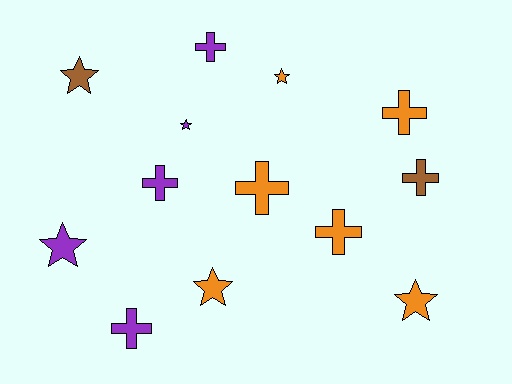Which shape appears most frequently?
Cross, with 7 objects.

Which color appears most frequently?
Orange, with 6 objects.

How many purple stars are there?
There are 2 purple stars.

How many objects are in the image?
There are 13 objects.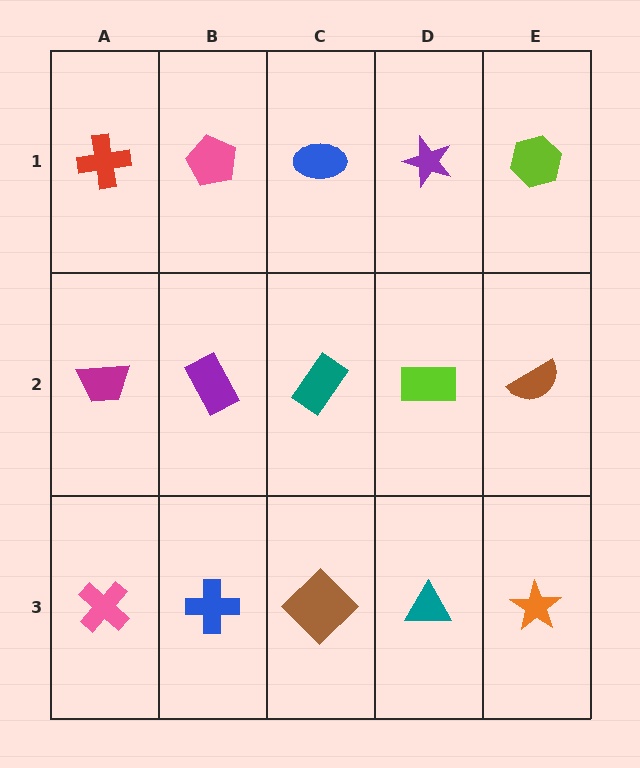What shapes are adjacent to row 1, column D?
A lime rectangle (row 2, column D), a blue ellipse (row 1, column C), a lime hexagon (row 1, column E).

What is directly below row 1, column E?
A brown semicircle.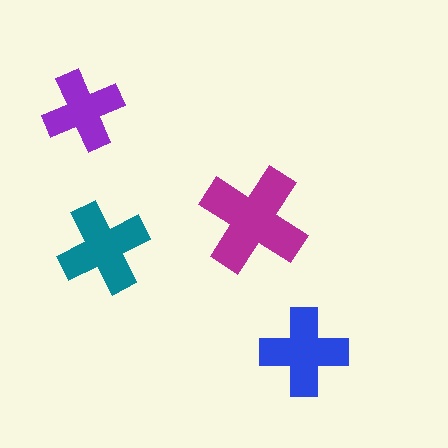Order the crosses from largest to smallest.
the magenta one, the teal one, the blue one, the purple one.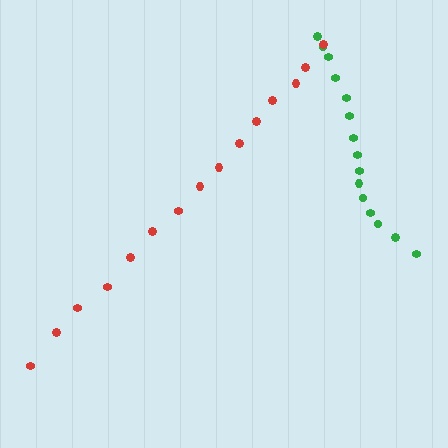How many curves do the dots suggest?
There are 2 distinct paths.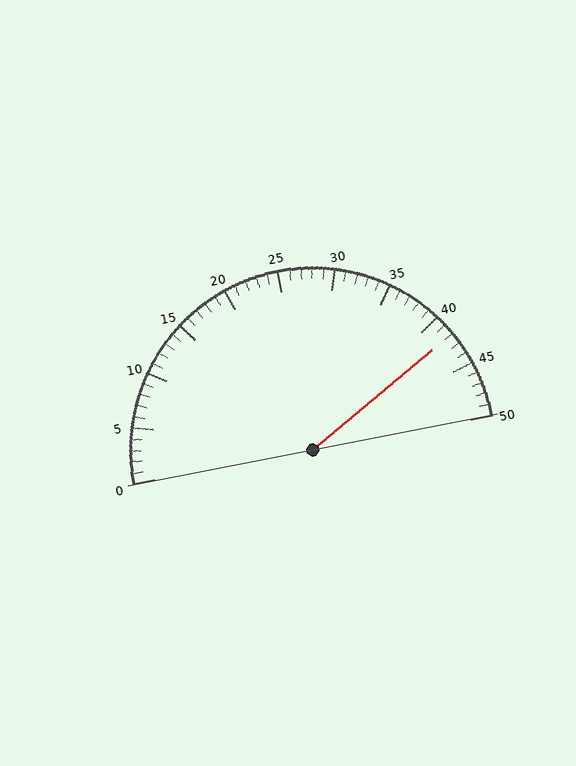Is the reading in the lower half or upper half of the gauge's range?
The reading is in the upper half of the range (0 to 50).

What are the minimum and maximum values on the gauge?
The gauge ranges from 0 to 50.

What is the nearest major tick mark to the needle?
The nearest major tick mark is 40.